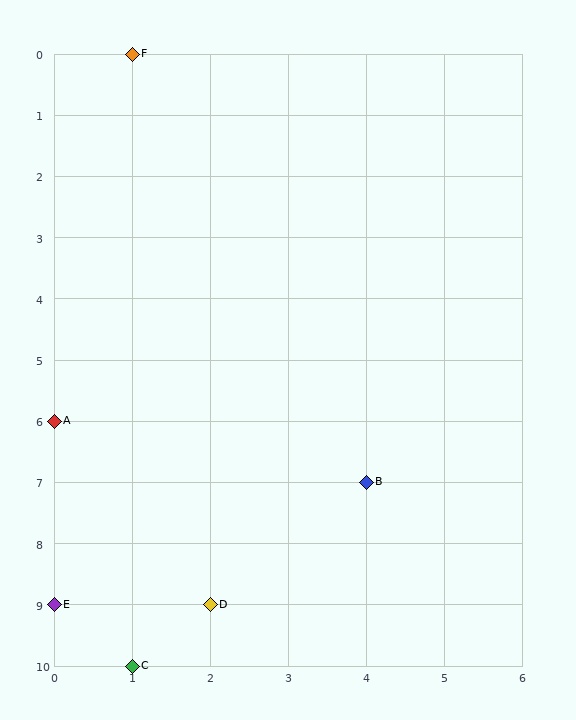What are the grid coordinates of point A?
Point A is at grid coordinates (0, 6).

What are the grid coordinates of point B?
Point B is at grid coordinates (4, 7).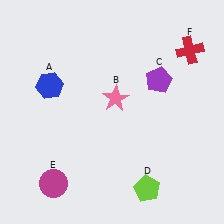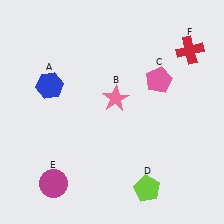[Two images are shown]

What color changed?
The pentagon (C) changed from purple in Image 1 to pink in Image 2.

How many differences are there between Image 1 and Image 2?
There is 1 difference between the two images.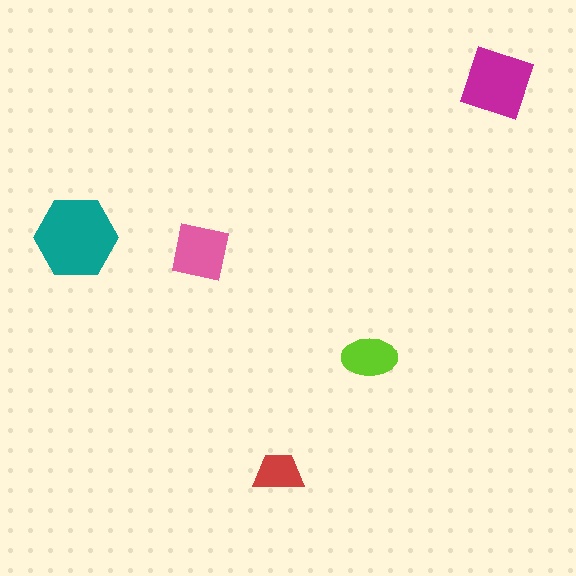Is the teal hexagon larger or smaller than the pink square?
Larger.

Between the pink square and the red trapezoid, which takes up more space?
The pink square.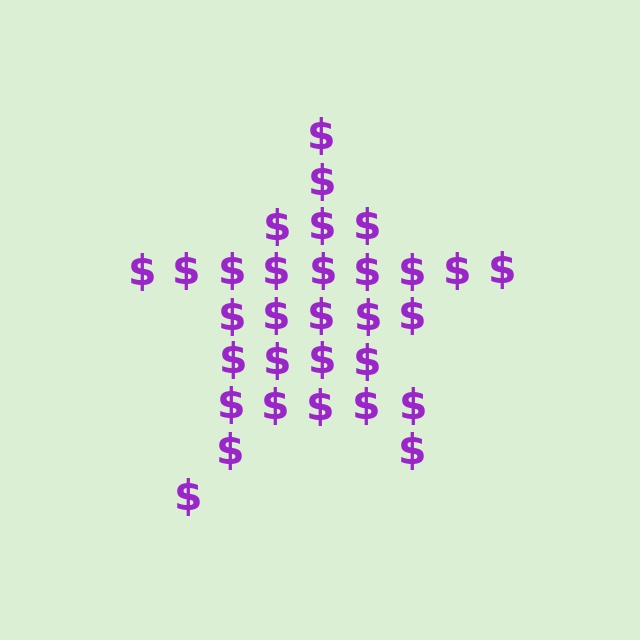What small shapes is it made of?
It is made of small dollar signs.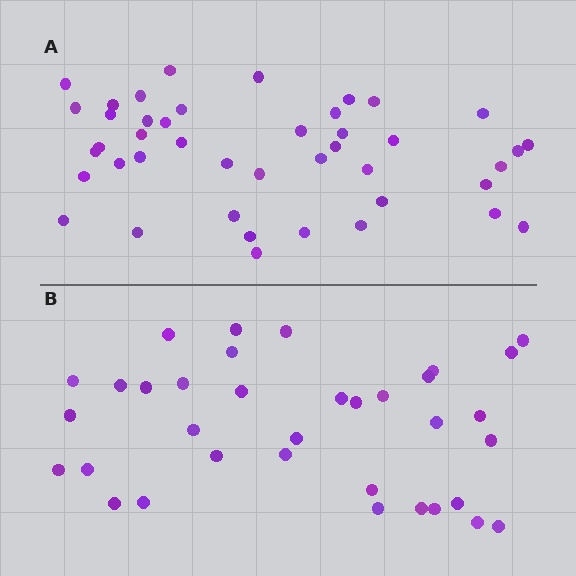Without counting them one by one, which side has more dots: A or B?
Region A (the top region) has more dots.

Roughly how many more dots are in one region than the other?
Region A has roughly 8 or so more dots than region B.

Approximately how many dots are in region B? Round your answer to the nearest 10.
About 40 dots. (The exact count is 35, which rounds to 40.)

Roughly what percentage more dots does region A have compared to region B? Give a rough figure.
About 25% more.